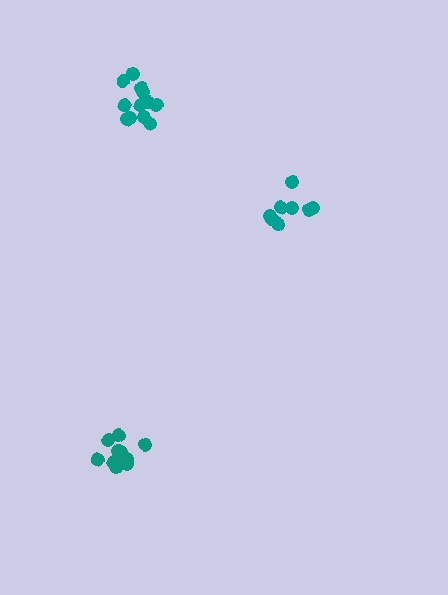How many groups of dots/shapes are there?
There are 3 groups.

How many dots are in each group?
Group 1: 10 dots, Group 2: 8 dots, Group 3: 12 dots (30 total).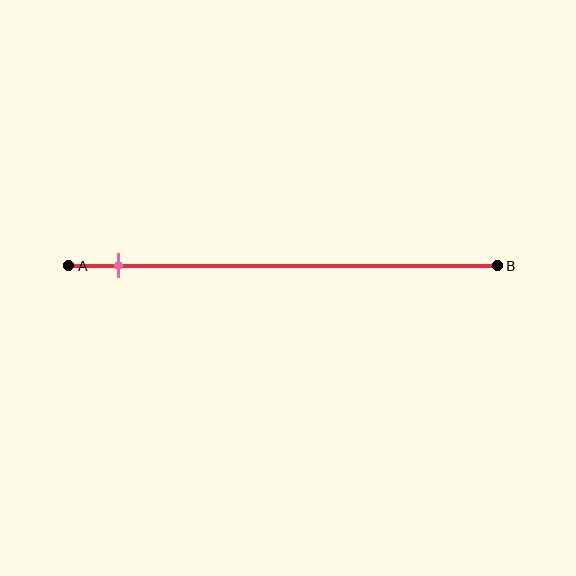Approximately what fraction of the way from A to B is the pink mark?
The pink mark is approximately 10% of the way from A to B.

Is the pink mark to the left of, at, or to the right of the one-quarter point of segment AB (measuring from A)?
The pink mark is to the left of the one-quarter point of segment AB.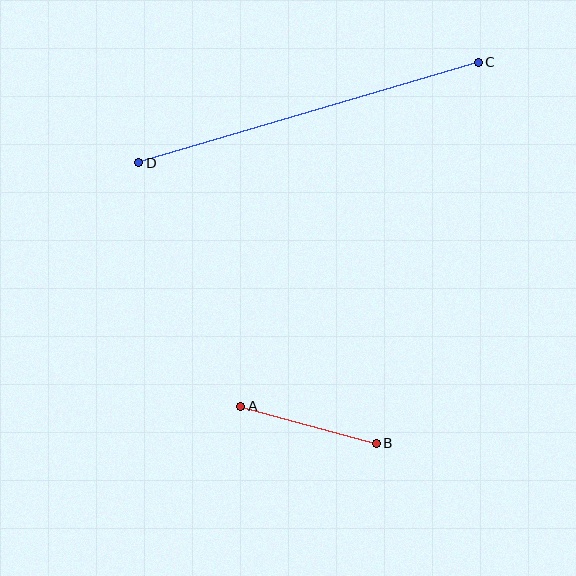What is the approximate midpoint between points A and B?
The midpoint is at approximately (309, 425) pixels.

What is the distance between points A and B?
The distance is approximately 140 pixels.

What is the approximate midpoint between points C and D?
The midpoint is at approximately (308, 112) pixels.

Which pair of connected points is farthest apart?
Points C and D are farthest apart.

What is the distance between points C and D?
The distance is approximately 354 pixels.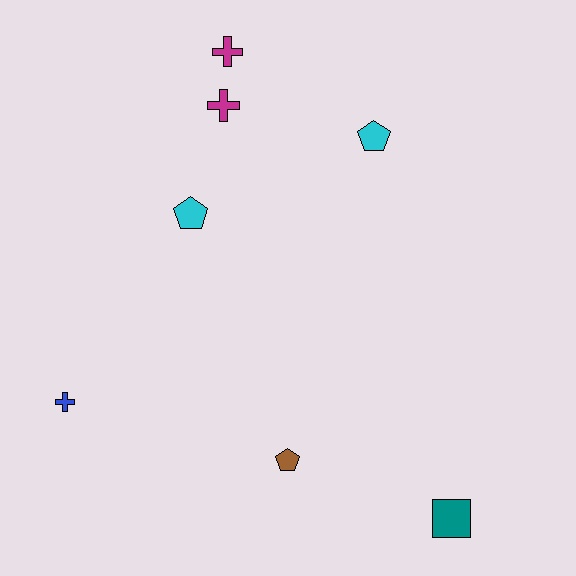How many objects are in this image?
There are 7 objects.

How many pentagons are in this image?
There are 3 pentagons.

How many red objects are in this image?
There are no red objects.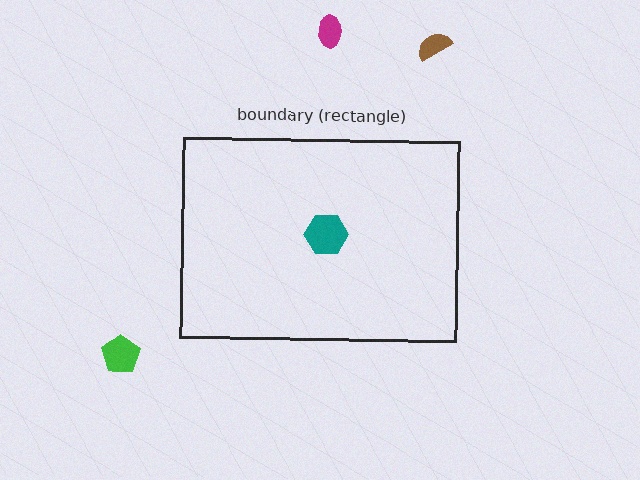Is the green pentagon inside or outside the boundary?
Outside.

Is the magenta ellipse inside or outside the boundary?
Outside.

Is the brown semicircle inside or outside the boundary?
Outside.